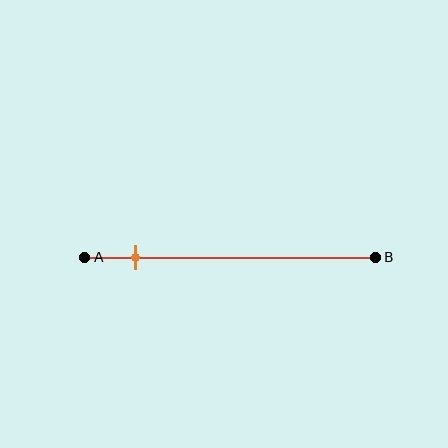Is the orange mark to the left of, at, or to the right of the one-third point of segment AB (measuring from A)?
The orange mark is to the left of the one-third point of segment AB.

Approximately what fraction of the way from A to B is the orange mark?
The orange mark is approximately 15% of the way from A to B.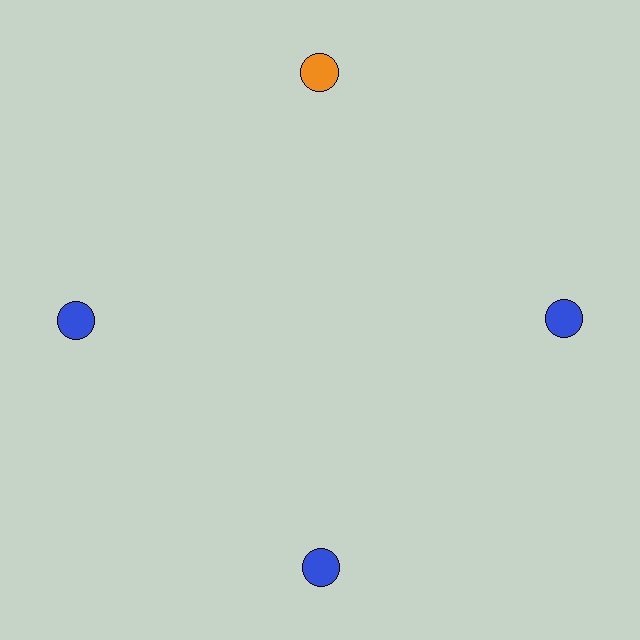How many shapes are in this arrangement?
There are 4 shapes arranged in a ring pattern.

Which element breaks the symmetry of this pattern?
The orange circle at roughly the 12 o'clock position breaks the symmetry. All other shapes are blue circles.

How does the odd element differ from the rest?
It has a different color: orange instead of blue.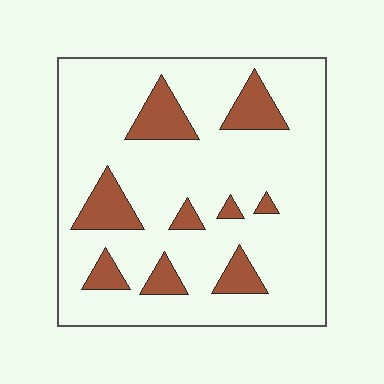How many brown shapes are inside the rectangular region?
9.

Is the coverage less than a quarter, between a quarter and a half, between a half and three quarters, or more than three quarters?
Less than a quarter.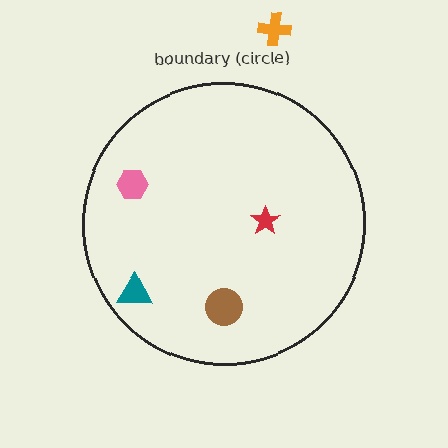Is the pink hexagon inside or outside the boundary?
Inside.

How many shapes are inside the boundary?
4 inside, 1 outside.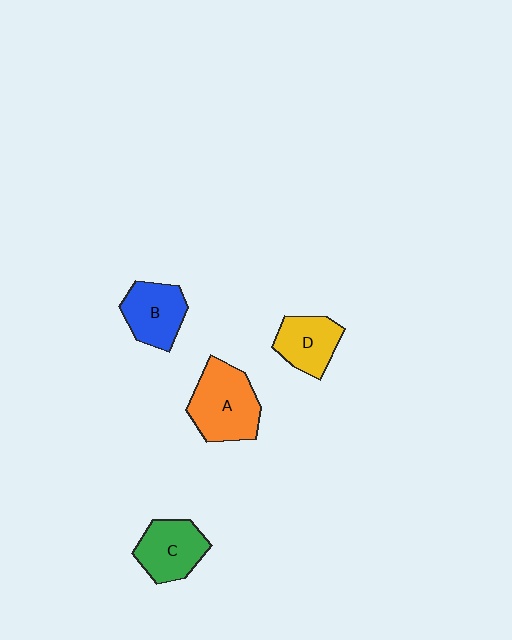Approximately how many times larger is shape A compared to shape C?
Approximately 1.3 times.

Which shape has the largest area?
Shape A (orange).